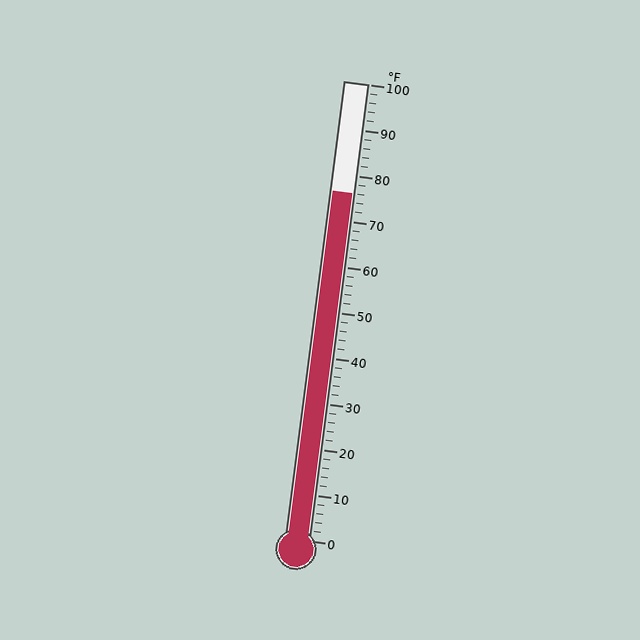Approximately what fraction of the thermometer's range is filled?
The thermometer is filled to approximately 75% of its range.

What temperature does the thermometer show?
The thermometer shows approximately 76°F.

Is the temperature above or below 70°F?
The temperature is above 70°F.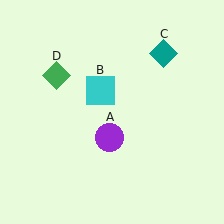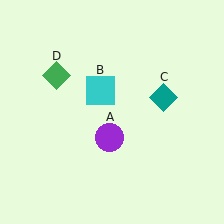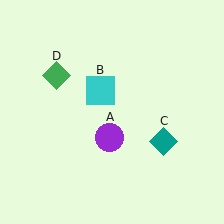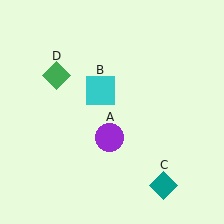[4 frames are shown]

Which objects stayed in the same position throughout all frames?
Purple circle (object A) and cyan square (object B) and green diamond (object D) remained stationary.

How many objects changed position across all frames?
1 object changed position: teal diamond (object C).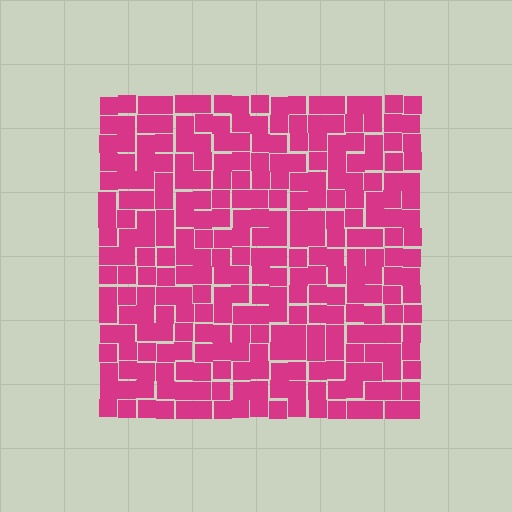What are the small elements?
The small elements are squares.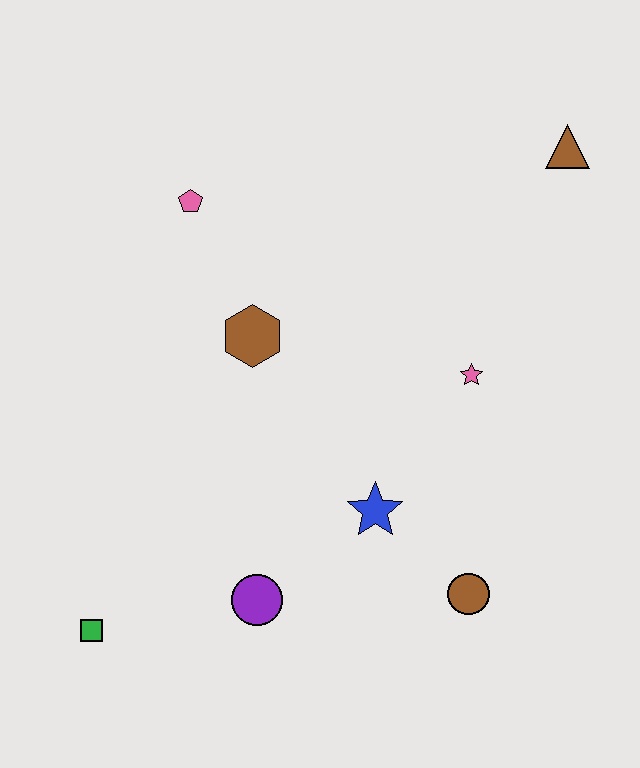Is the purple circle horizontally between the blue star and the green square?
Yes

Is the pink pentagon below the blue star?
No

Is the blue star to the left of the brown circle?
Yes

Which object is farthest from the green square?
The brown triangle is farthest from the green square.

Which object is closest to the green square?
The purple circle is closest to the green square.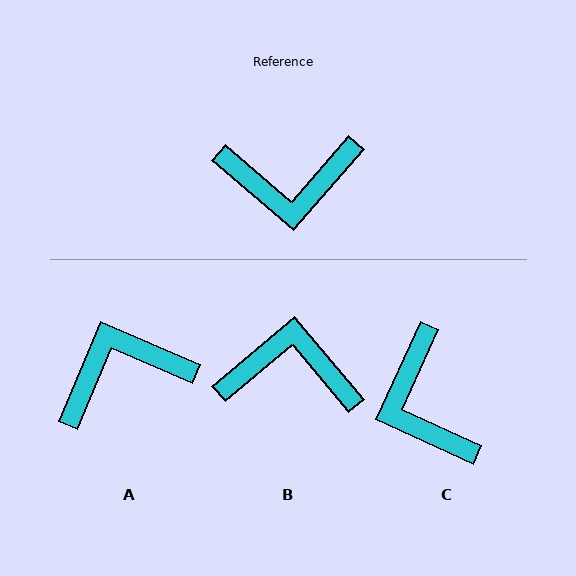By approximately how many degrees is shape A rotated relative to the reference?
Approximately 162 degrees clockwise.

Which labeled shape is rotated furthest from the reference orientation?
B, about 171 degrees away.